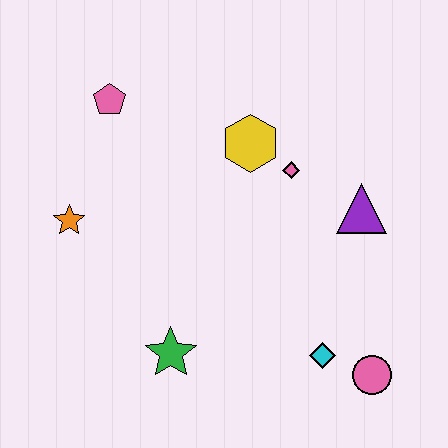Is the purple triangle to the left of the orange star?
No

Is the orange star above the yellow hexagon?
No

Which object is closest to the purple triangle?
The pink diamond is closest to the purple triangle.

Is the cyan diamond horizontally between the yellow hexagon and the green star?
No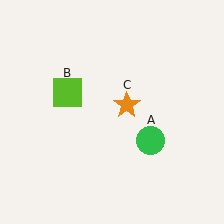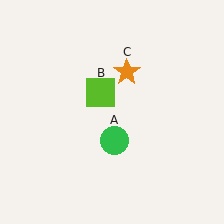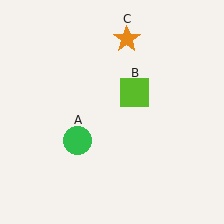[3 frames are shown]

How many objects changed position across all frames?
3 objects changed position: green circle (object A), lime square (object B), orange star (object C).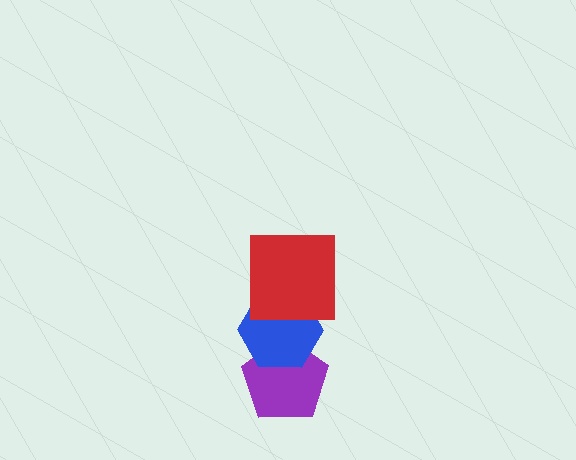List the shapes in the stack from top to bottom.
From top to bottom: the red square, the blue hexagon, the purple pentagon.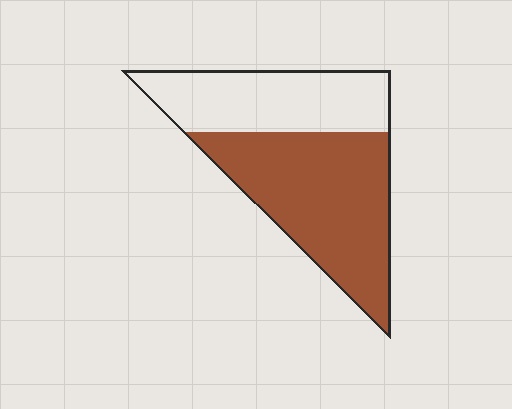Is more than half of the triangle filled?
Yes.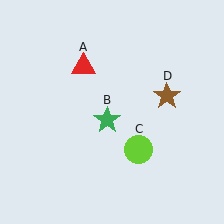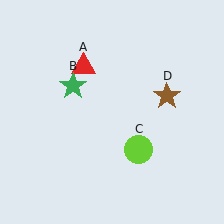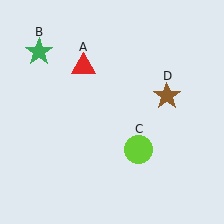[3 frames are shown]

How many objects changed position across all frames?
1 object changed position: green star (object B).